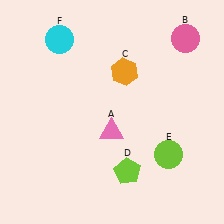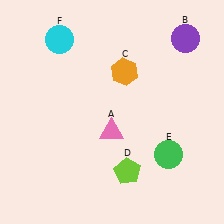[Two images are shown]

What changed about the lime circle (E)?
In Image 1, E is lime. In Image 2, it changed to green.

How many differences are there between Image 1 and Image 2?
There are 2 differences between the two images.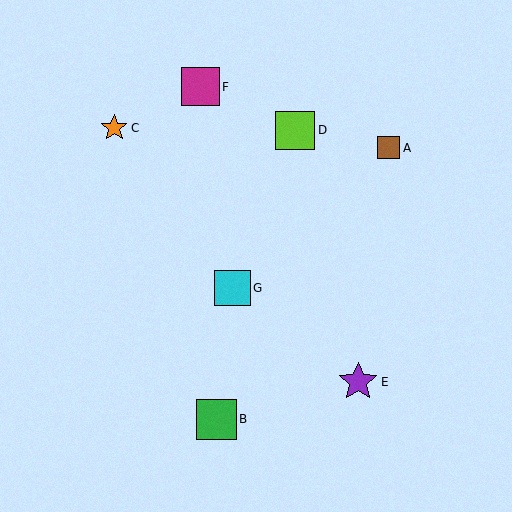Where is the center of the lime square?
The center of the lime square is at (295, 130).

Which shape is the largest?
The green square (labeled B) is the largest.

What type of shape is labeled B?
Shape B is a green square.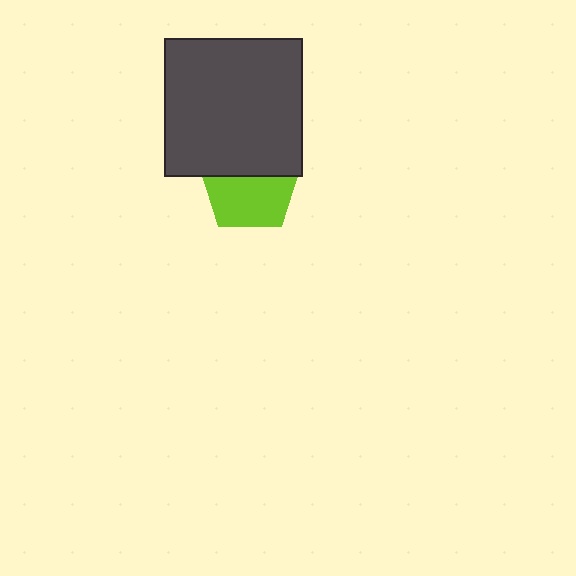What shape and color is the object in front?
The object in front is a dark gray square.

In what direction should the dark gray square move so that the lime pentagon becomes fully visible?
The dark gray square should move up. That is the shortest direction to clear the overlap and leave the lime pentagon fully visible.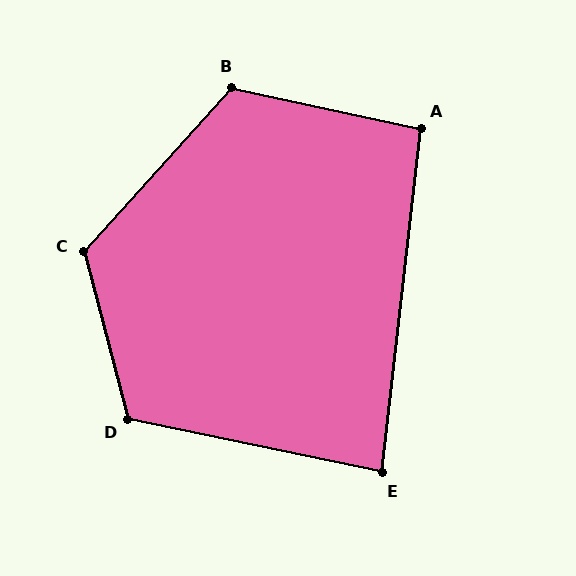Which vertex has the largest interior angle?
C, at approximately 123 degrees.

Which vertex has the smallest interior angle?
E, at approximately 85 degrees.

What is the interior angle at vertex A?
Approximately 96 degrees (obtuse).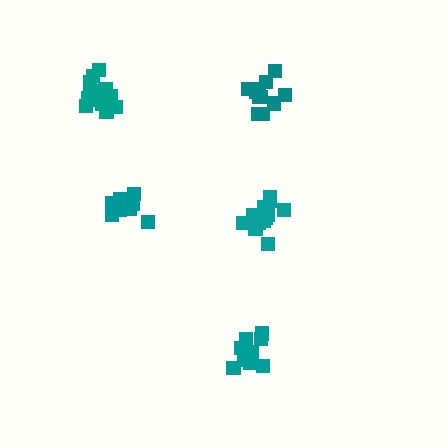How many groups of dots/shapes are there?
There are 5 groups.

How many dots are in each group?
Group 1: 14 dots, Group 2: 16 dots, Group 3: 11 dots, Group 4: 12 dots, Group 5: 15 dots (68 total).